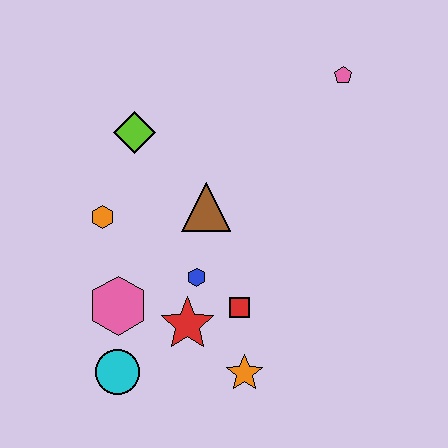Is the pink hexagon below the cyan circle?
No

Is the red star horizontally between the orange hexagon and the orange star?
Yes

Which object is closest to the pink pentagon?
The brown triangle is closest to the pink pentagon.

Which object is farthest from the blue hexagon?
The pink pentagon is farthest from the blue hexagon.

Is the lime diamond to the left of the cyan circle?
No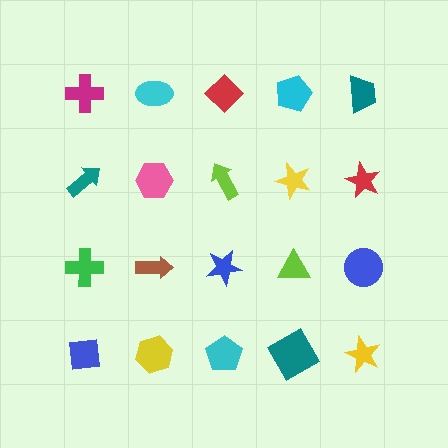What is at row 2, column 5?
A red star.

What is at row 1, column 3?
A red diamond.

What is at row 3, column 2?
A brown arrow.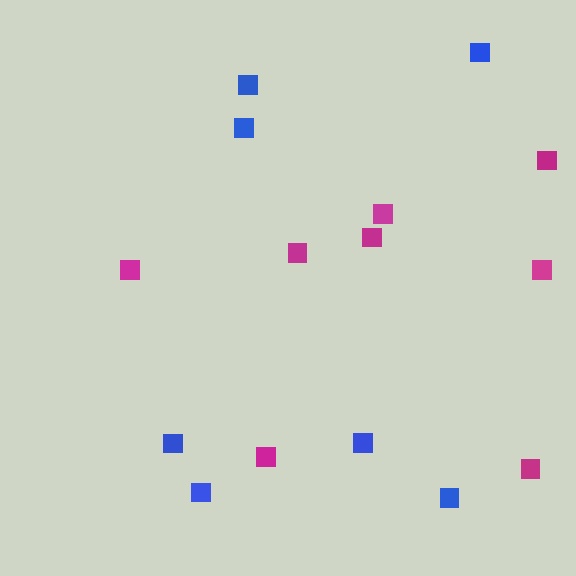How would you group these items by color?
There are 2 groups: one group of blue squares (7) and one group of magenta squares (8).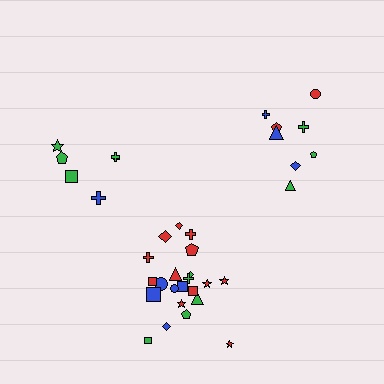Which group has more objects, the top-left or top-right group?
The top-right group.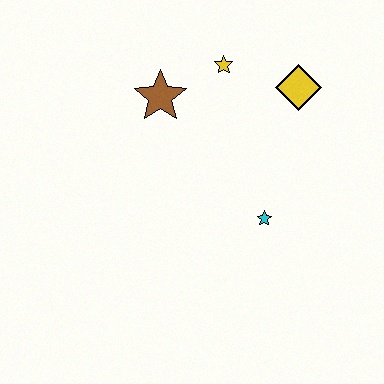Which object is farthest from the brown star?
The cyan star is farthest from the brown star.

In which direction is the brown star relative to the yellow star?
The brown star is to the left of the yellow star.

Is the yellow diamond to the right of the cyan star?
Yes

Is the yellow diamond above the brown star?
Yes